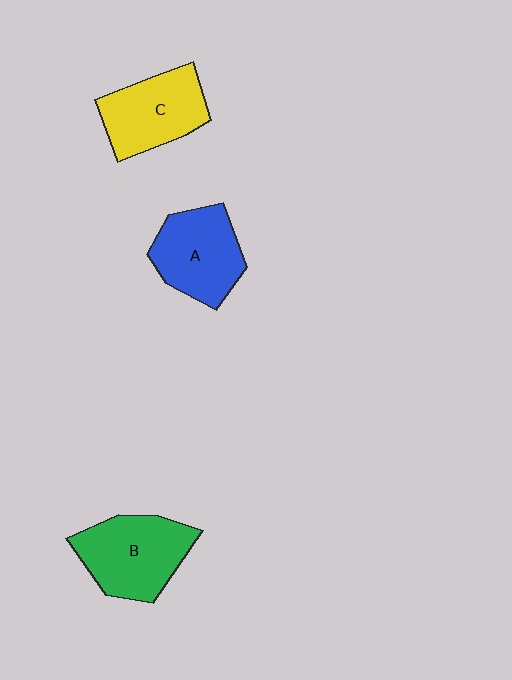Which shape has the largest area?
Shape B (green).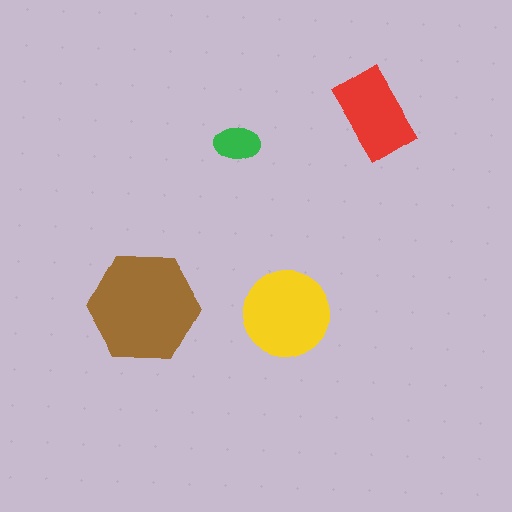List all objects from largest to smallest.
The brown hexagon, the yellow circle, the red rectangle, the green ellipse.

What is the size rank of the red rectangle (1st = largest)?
3rd.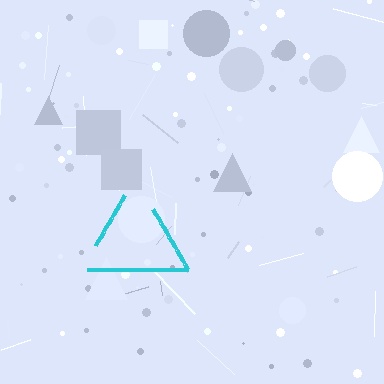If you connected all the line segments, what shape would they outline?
They would outline a triangle.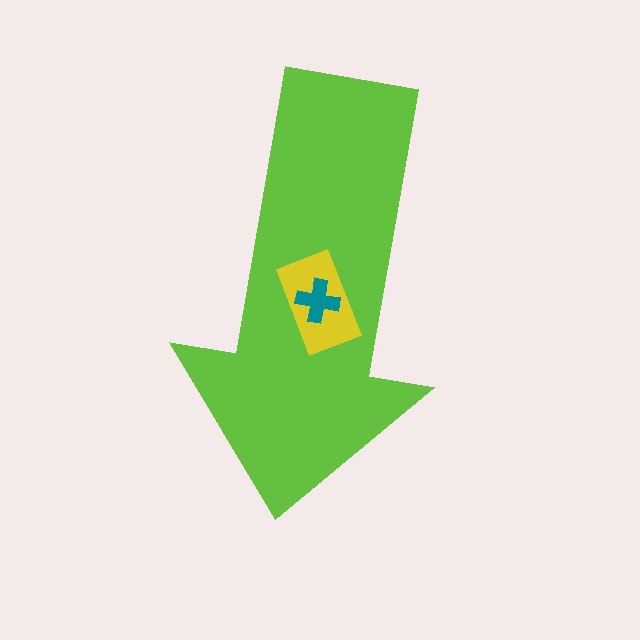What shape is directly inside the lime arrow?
The yellow rectangle.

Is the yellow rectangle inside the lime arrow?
Yes.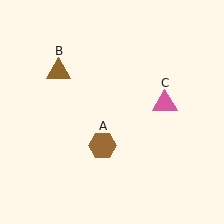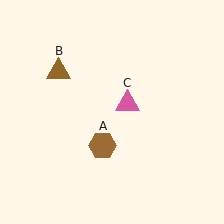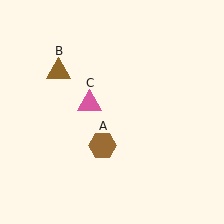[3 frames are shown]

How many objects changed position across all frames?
1 object changed position: pink triangle (object C).